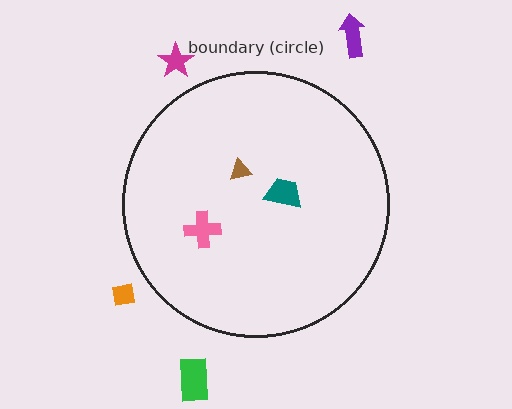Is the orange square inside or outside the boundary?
Outside.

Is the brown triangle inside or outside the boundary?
Inside.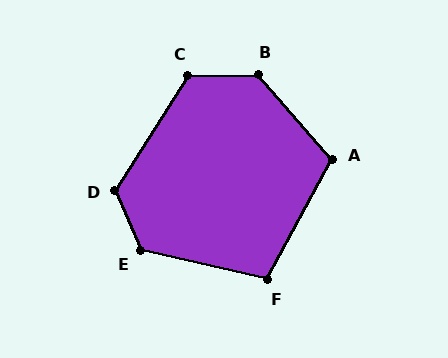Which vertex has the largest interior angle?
B, at approximately 130 degrees.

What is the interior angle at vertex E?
Approximately 126 degrees (obtuse).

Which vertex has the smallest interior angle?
F, at approximately 105 degrees.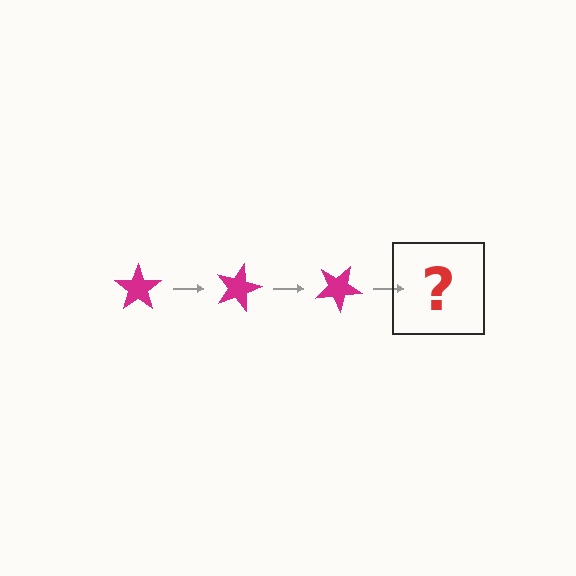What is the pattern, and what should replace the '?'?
The pattern is that the star rotates 15 degrees each step. The '?' should be a magenta star rotated 45 degrees.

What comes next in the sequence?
The next element should be a magenta star rotated 45 degrees.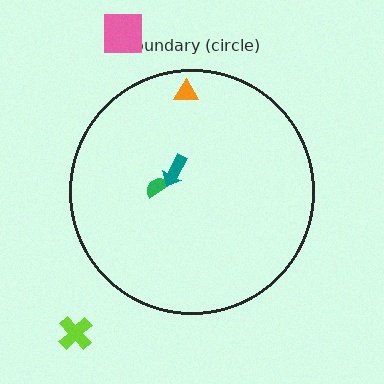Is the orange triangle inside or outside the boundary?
Inside.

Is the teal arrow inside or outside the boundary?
Inside.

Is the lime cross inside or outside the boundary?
Outside.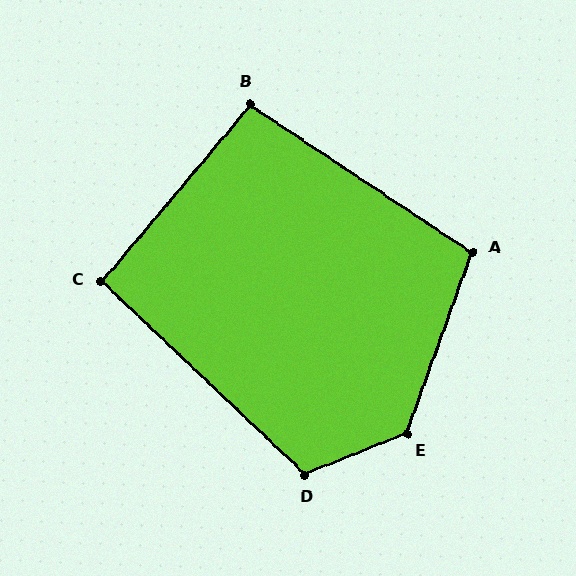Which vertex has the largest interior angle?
E, at approximately 132 degrees.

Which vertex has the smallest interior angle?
C, at approximately 93 degrees.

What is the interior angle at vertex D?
Approximately 114 degrees (obtuse).